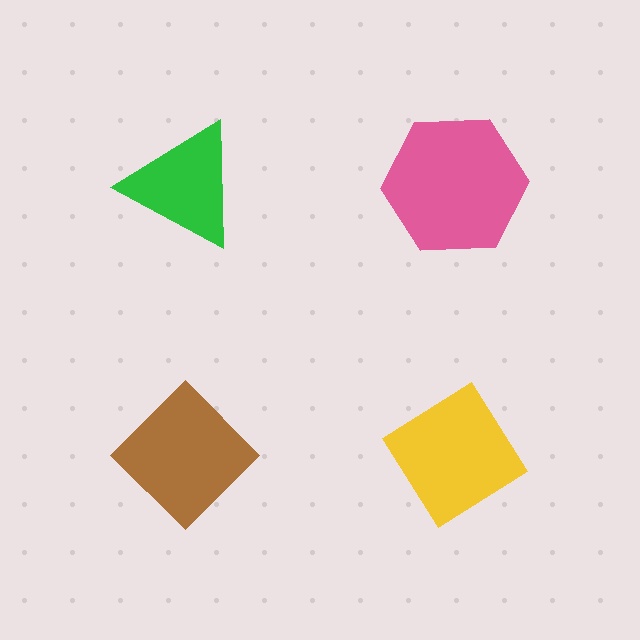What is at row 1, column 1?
A green triangle.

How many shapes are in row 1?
2 shapes.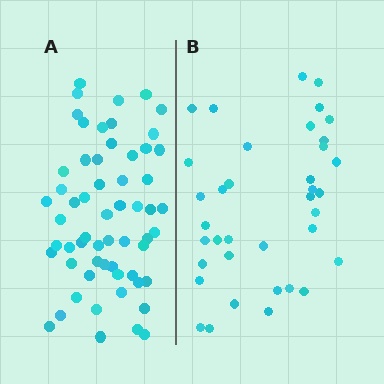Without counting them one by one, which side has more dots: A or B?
Region A (the left region) has more dots.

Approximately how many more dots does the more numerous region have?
Region A has approximately 20 more dots than region B.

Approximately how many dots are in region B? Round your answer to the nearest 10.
About 40 dots. (The exact count is 37, which rounds to 40.)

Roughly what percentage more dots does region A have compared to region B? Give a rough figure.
About 60% more.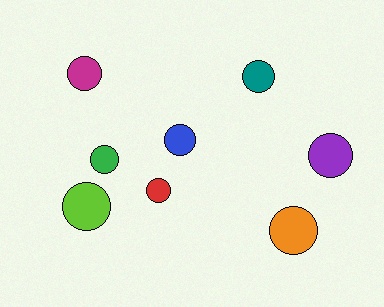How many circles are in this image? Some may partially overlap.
There are 8 circles.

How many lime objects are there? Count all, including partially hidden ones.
There is 1 lime object.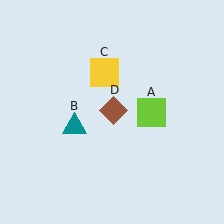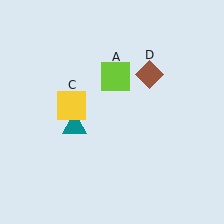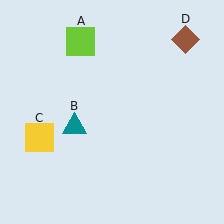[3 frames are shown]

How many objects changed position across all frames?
3 objects changed position: lime square (object A), yellow square (object C), brown diamond (object D).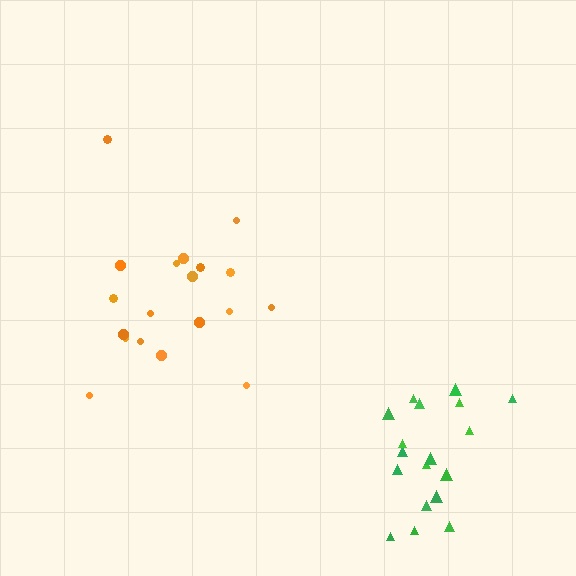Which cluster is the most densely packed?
Green.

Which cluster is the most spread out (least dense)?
Orange.